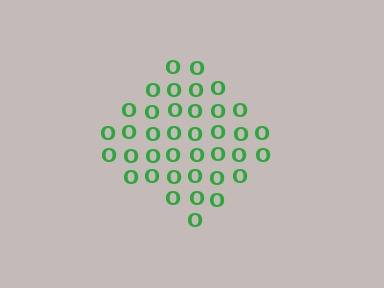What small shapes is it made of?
It is made of small letter O's.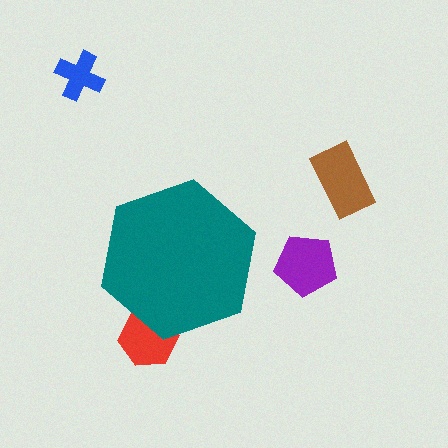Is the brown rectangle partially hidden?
No, the brown rectangle is fully visible.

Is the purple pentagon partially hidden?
No, the purple pentagon is fully visible.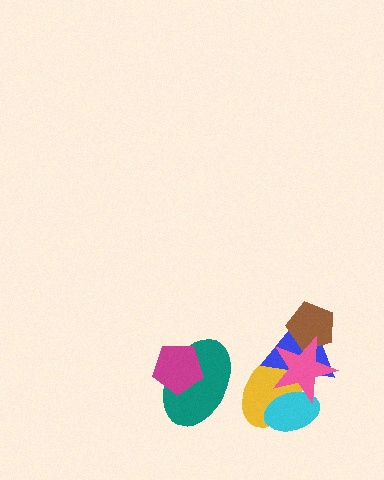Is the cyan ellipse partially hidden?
Yes, it is partially covered by another shape.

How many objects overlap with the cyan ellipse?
3 objects overlap with the cyan ellipse.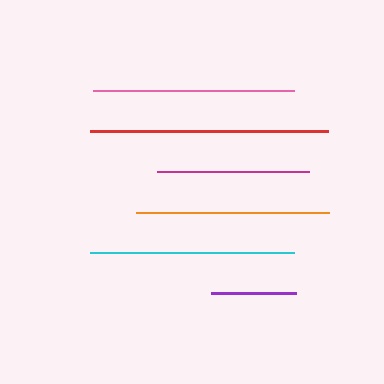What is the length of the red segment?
The red segment is approximately 238 pixels long.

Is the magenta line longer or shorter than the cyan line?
The cyan line is longer than the magenta line.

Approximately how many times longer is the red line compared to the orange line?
The red line is approximately 1.2 times the length of the orange line.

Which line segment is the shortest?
The purple line is the shortest at approximately 85 pixels.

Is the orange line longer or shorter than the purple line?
The orange line is longer than the purple line.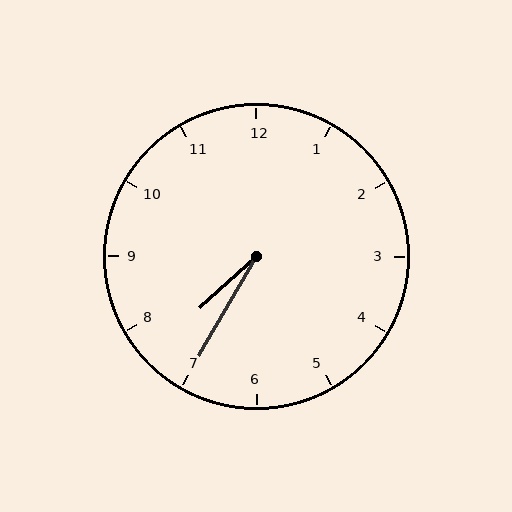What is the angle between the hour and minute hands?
Approximately 18 degrees.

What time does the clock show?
7:35.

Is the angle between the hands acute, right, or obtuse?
It is acute.